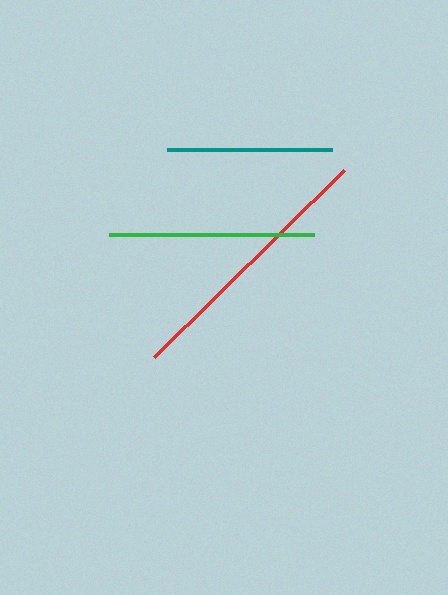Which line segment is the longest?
The red line is the longest at approximately 266 pixels.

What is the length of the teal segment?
The teal segment is approximately 164 pixels long.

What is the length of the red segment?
The red segment is approximately 266 pixels long.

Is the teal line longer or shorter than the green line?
The green line is longer than the teal line.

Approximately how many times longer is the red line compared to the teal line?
The red line is approximately 1.6 times the length of the teal line.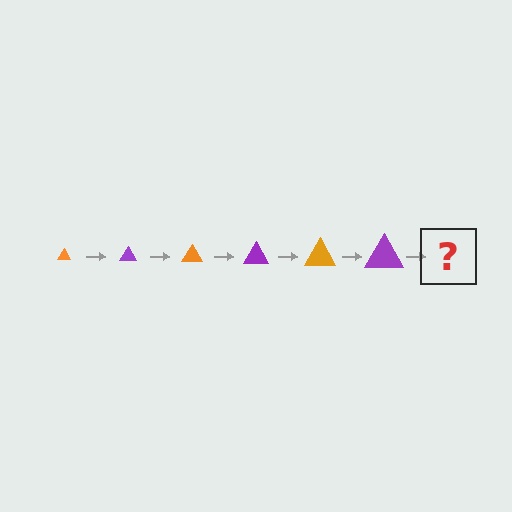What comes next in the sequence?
The next element should be an orange triangle, larger than the previous one.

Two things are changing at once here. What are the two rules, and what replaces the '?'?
The two rules are that the triangle grows larger each step and the color cycles through orange and purple. The '?' should be an orange triangle, larger than the previous one.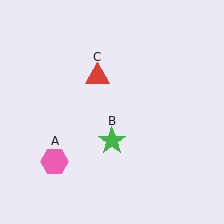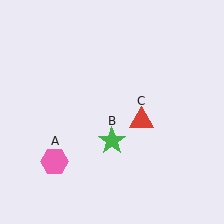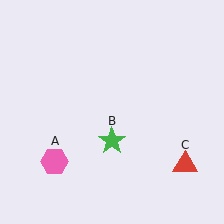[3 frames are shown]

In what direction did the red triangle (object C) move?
The red triangle (object C) moved down and to the right.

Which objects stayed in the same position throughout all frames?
Pink hexagon (object A) and green star (object B) remained stationary.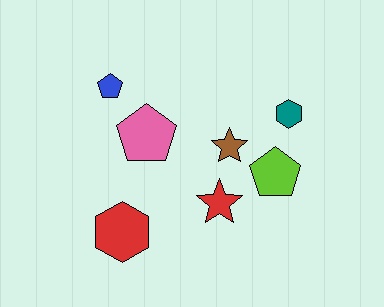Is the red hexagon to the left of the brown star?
Yes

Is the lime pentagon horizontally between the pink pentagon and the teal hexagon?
Yes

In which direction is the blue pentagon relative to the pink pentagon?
The blue pentagon is above the pink pentagon.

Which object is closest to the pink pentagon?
The blue pentagon is closest to the pink pentagon.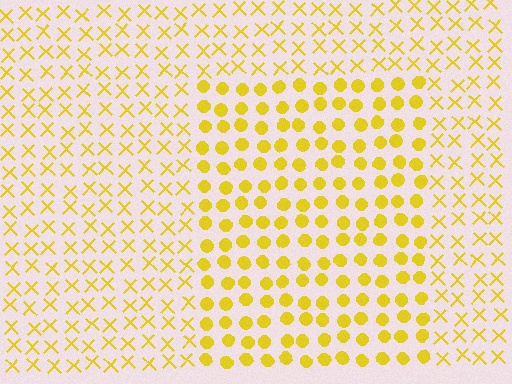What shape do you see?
I see a rectangle.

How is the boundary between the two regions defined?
The boundary is defined by a change in element shape: circles inside vs. X marks outside. All elements share the same color and spacing.